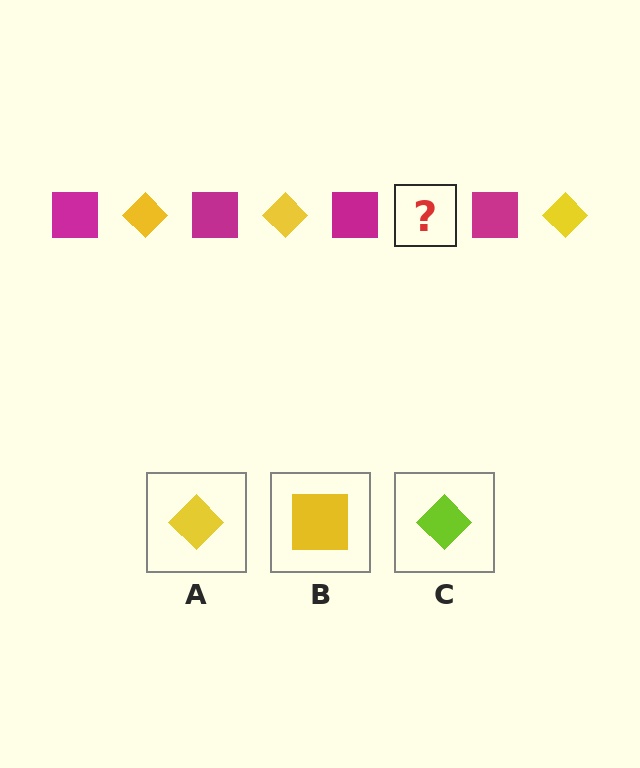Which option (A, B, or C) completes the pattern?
A.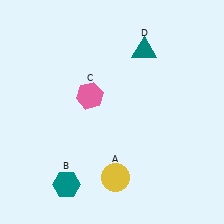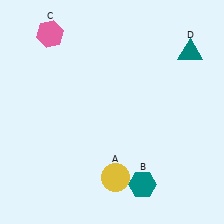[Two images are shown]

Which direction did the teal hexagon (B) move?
The teal hexagon (B) moved right.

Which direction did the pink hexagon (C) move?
The pink hexagon (C) moved up.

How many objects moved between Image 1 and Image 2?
3 objects moved between the two images.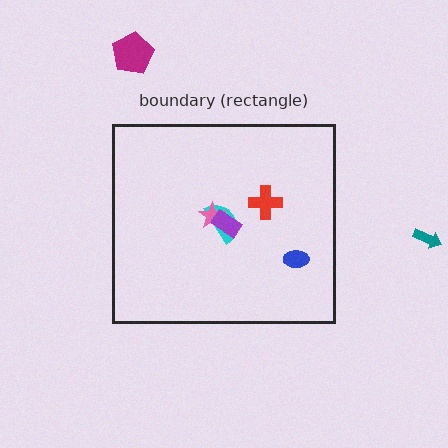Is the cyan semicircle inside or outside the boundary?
Inside.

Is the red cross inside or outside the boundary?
Inside.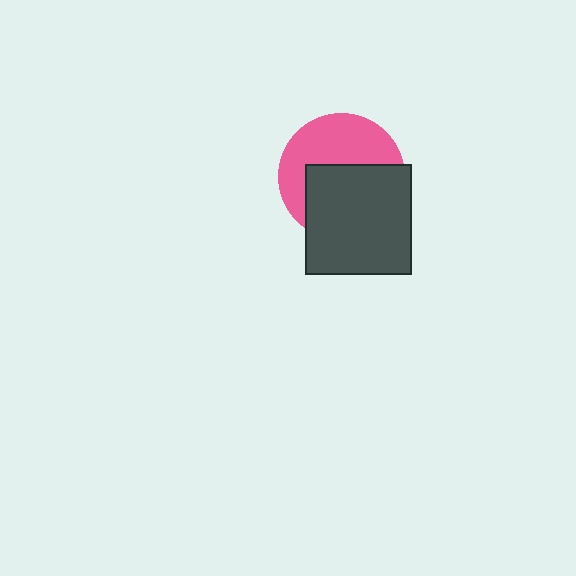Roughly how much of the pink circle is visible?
About half of it is visible (roughly 48%).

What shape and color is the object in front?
The object in front is a dark gray rectangle.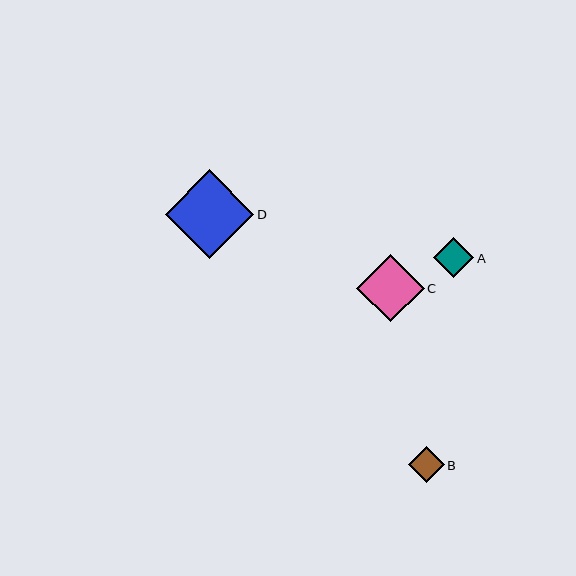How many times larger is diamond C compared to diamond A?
Diamond C is approximately 1.7 times the size of diamond A.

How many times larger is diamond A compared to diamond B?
Diamond A is approximately 1.1 times the size of diamond B.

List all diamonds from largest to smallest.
From largest to smallest: D, C, A, B.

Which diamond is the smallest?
Diamond B is the smallest with a size of approximately 36 pixels.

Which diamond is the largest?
Diamond D is the largest with a size of approximately 89 pixels.